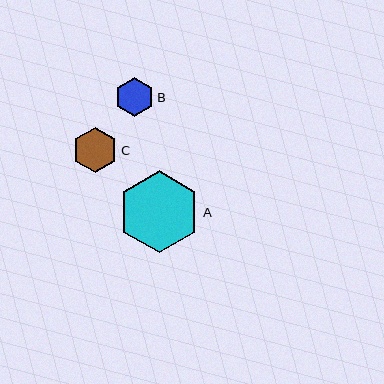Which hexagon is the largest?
Hexagon A is the largest with a size of approximately 82 pixels.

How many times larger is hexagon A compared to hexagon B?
Hexagon A is approximately 2.1 times the size of hexagon B.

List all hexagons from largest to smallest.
From largest to smallest: A, C, B.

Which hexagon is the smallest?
Hexagon B is the smallest with a size of approximately 39 pixels.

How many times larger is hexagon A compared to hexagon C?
Hexagon A is approximately 1.8 times the size of hexagon C.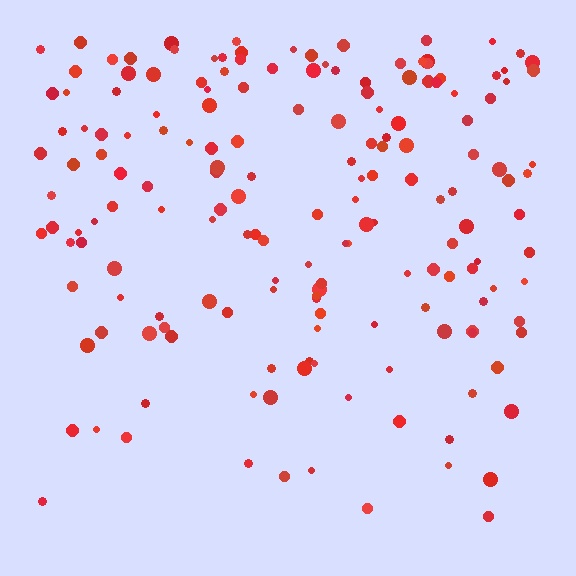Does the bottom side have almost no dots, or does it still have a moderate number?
Still a moderate number, just noticeably fewer than the top.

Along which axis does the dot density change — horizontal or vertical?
Vertical.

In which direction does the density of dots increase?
From bottom to top, with the top side densest.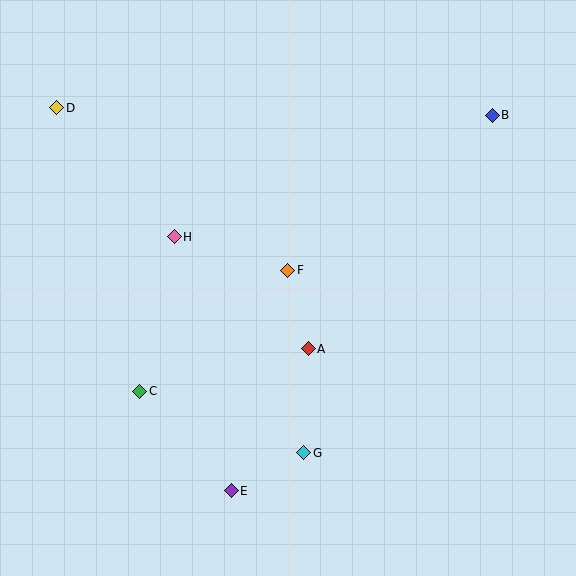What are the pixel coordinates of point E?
Point E is at (231, 491).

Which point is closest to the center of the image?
Point F at (288, 270) is closest to the center.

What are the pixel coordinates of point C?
Point C is at (140, 391).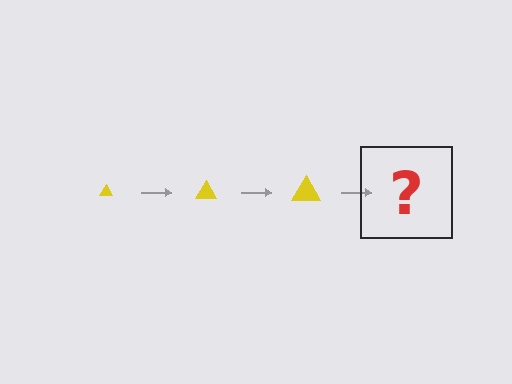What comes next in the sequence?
The next element should be a yellow triangle, larger than the previous one.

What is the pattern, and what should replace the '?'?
The pattern is that the triangle gets progressively larger each step. The '?' should be a yellow triangle, larger than the previous one.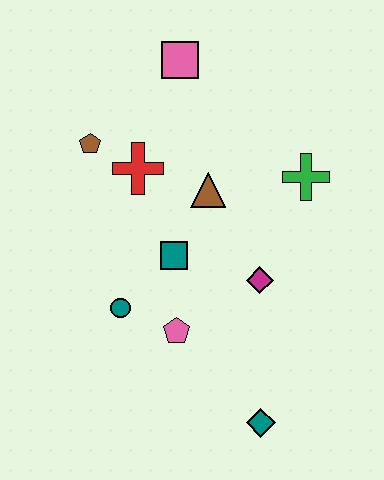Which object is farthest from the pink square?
The teal diamond is farthest from the pink square.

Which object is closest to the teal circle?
The pink pentagon is closest to the teal circle.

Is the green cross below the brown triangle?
No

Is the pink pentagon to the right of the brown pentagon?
Yes